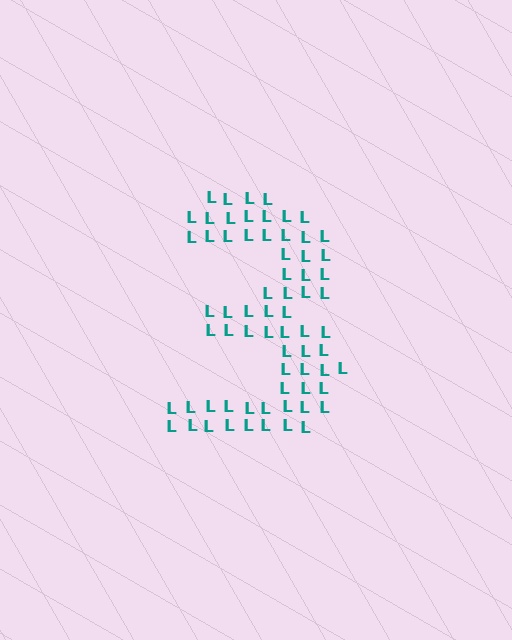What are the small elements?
The small elements are letter L's.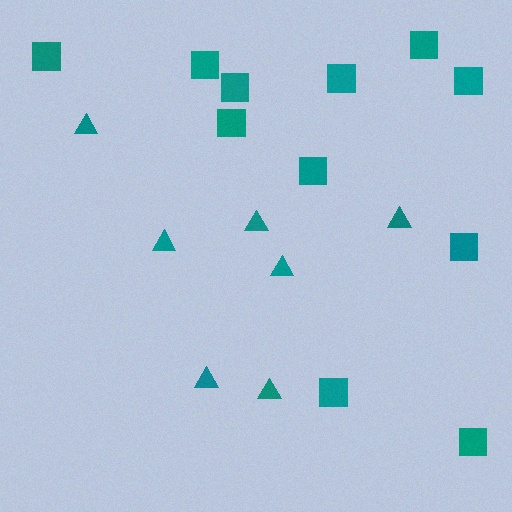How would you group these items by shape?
There are 2 groups: one group of triangles (7) and one group of squares (11).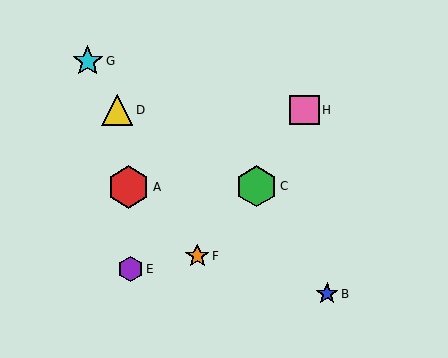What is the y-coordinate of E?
Object E is at y≈269.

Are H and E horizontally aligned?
No, H is at y≈110 and E is at y≈269.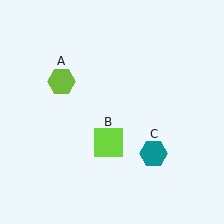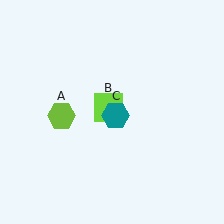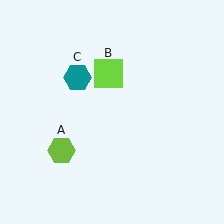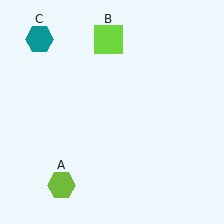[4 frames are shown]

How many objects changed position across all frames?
3 objects changed position: lime hexagon (object A), lime square (object B), teal hexagon (object C).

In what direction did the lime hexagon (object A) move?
The lime hexagon (object A) moved down.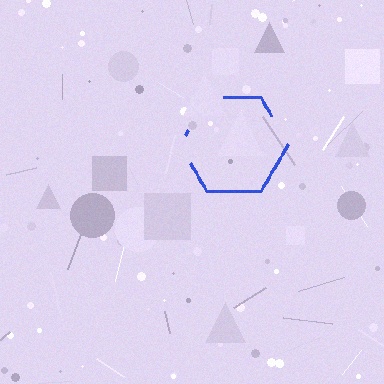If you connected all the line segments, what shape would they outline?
They would outline a hexagon.